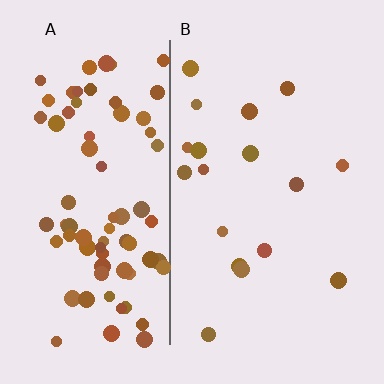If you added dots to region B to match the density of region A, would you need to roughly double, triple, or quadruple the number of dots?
Approximately quadruple.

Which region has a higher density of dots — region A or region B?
A (the left).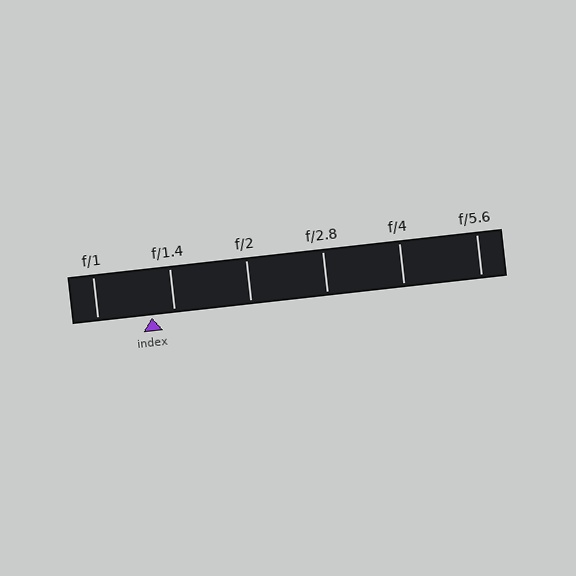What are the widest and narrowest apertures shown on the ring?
The widest aperture shown is f/1 and the narrowest is f/5.6.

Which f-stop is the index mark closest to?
The index mark is closest to f/1.4.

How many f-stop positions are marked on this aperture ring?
There are 6 f-stop positions marked.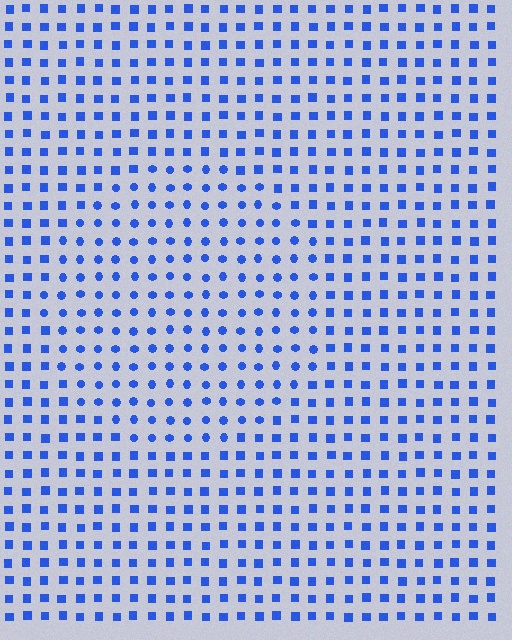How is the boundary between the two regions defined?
The boundary is defined by a change in element shape: circles inside vs. squares outside. All elements share the same color and spacing.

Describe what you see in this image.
The image is filled with small blue elements arranged in a uniform grid. A circle-shaped region contains circles, while the surrounding area contains squares. The boundary is defined purely by the change in element shape.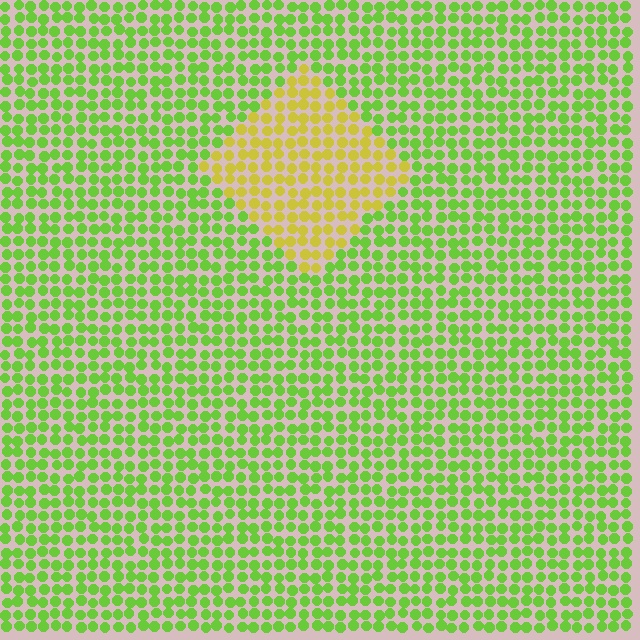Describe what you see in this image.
The image is filled with small lime elements in a uniform arrangement. A diamond-shaped region is visible where the elements are tinted to a slightly different hue, forming a subtle color boundary.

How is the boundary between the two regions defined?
The boundary is defined purely by a slight shift in hue (about 43 degrees). Spacing, size, and orientation are identical on both sides.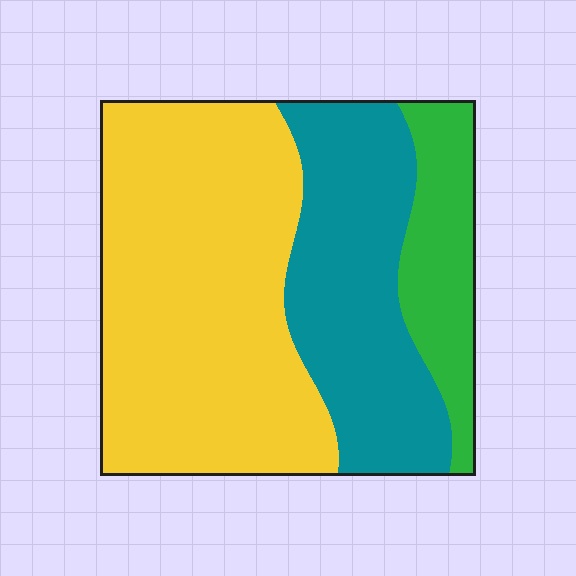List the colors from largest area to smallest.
From largest to smallest: yellow, teal, green.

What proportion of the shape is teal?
Teal takes up about one third (1/3) of the shape.